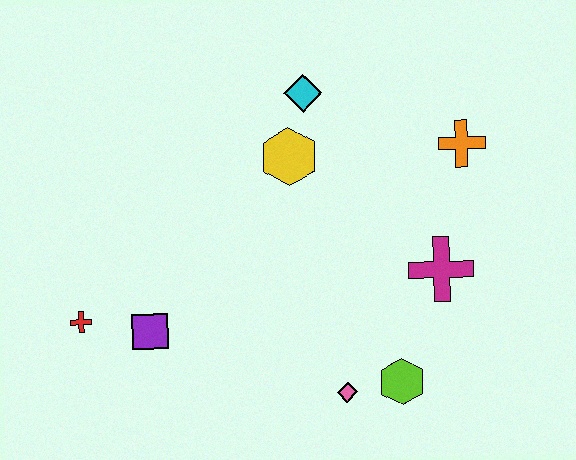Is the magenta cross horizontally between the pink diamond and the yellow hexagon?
No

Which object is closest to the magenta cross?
The lime hexagon is closest to the magenta cross.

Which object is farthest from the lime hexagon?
The red cross is farthest from the lime hexagon.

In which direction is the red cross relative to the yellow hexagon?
The red cross is to the left of the yellow hexagon.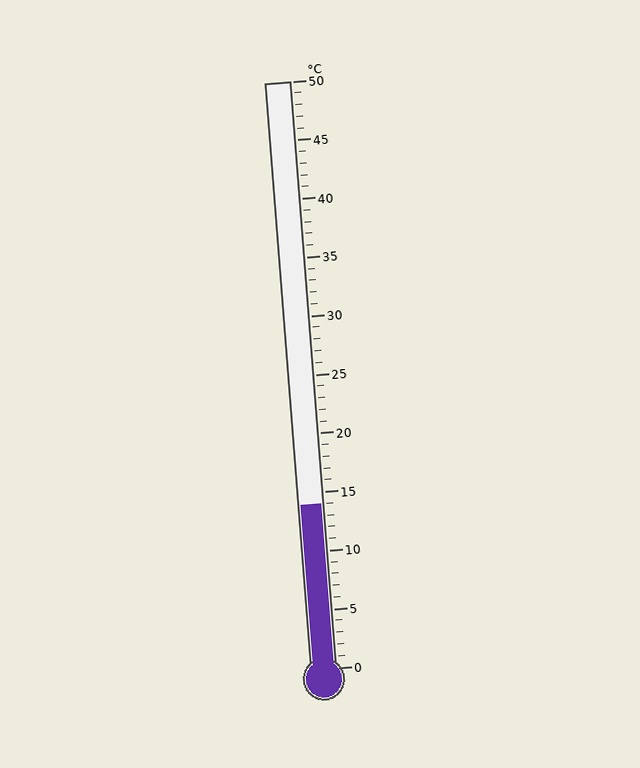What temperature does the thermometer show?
The thermometer shows approximately 14°C.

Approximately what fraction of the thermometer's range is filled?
The thermometer is filled to approximately 30% of its range.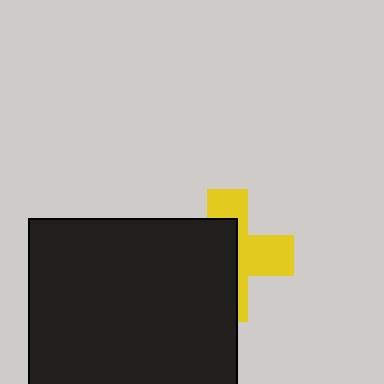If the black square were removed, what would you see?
You would see the complete yellow cross.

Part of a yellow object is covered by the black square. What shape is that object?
It is a cross.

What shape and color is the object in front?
The object in front is a black square.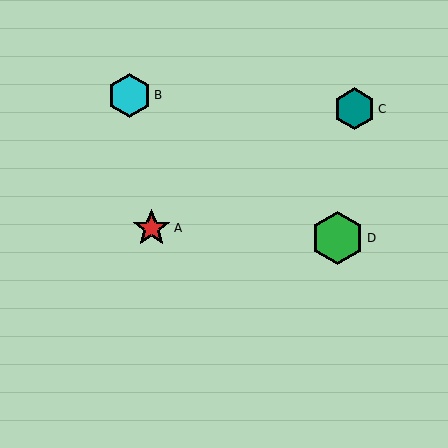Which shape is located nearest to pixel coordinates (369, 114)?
The teal hexagon (labeled C) at (354, 109) is nearest to that location.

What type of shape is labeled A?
Shape A is a red star.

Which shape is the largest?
The green hexagon (labeled D) is the largest.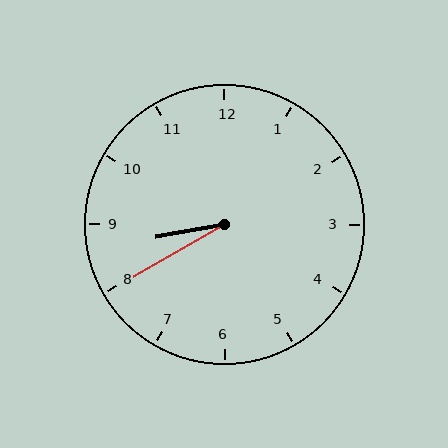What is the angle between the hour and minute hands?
Approximately 20 degrees.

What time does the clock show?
8:40.